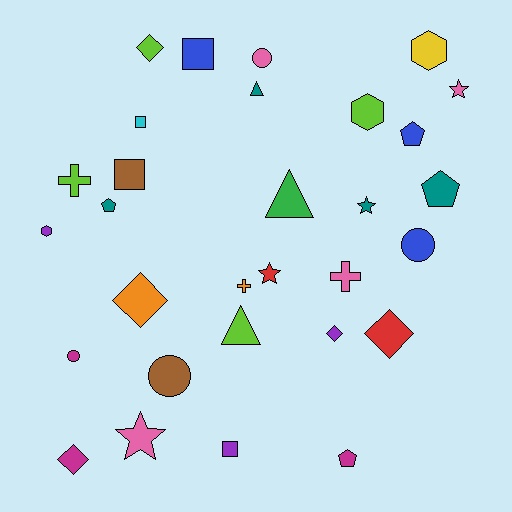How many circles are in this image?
There are 4 circles.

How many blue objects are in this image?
There are 3 blue objects.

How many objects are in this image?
There are 30 objects.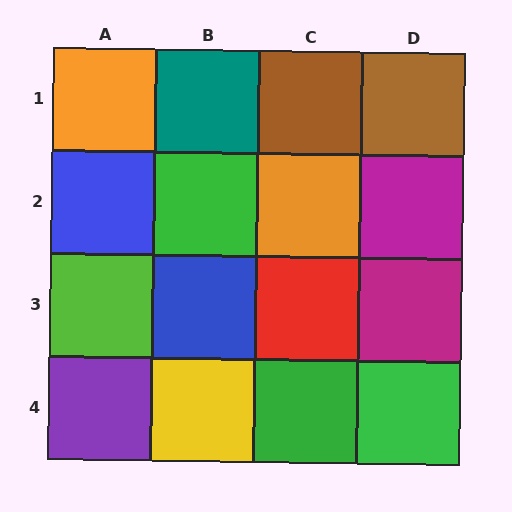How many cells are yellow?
1 cell is yellow.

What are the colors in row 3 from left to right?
Lime, blue, red, magenta.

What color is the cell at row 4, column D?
Green.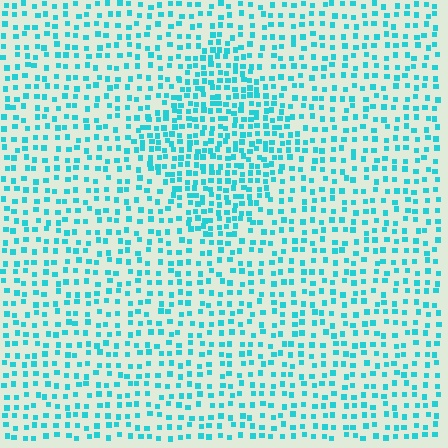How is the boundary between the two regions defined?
The boundary is defined by a change in element density (approximately 1.8x ratio). All elements are the same color, size, and shape.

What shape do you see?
I see a diamond.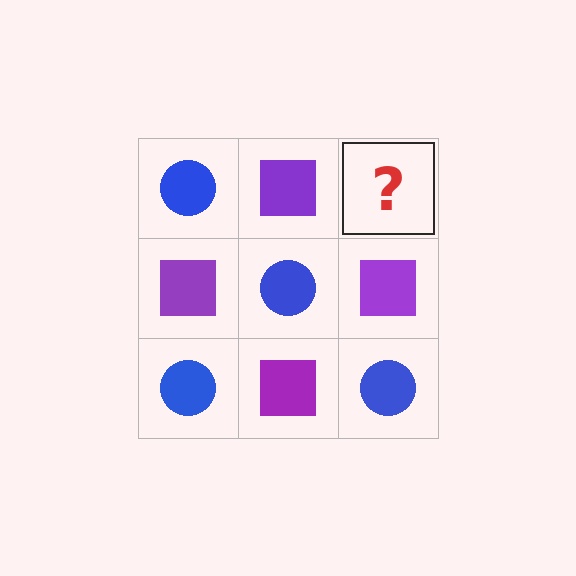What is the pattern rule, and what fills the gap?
The rule is that it alternates blue circle and purple square in a checkerboard pattern. The gap should be filled with a blue circle.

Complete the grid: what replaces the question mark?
The question mark should be replaced with a blue circle.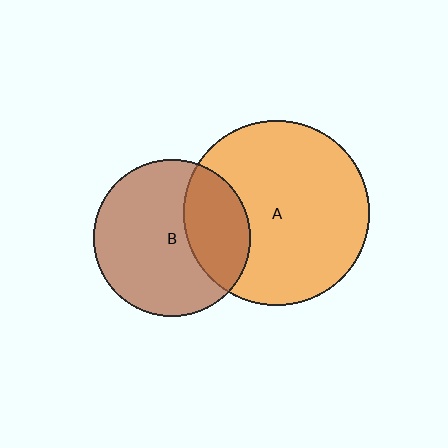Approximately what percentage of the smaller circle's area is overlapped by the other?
Approximately 30%.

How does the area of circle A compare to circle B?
Approximately 1.4 times.